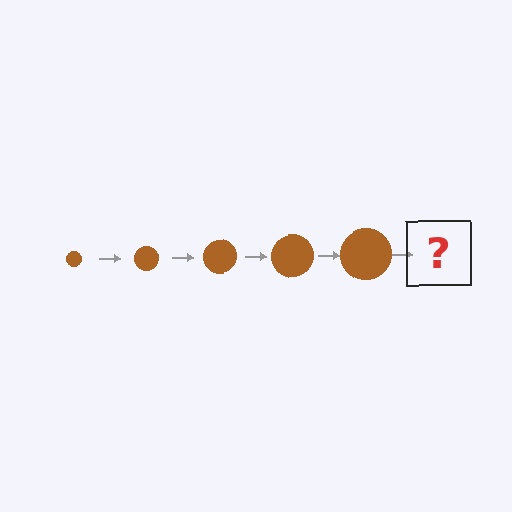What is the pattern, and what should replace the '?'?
The pattern is that the circle gets progressively larger each step. The '?' should be a brown circle, larger than the previous one.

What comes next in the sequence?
The next element should be a brown circle, larger than the previous one.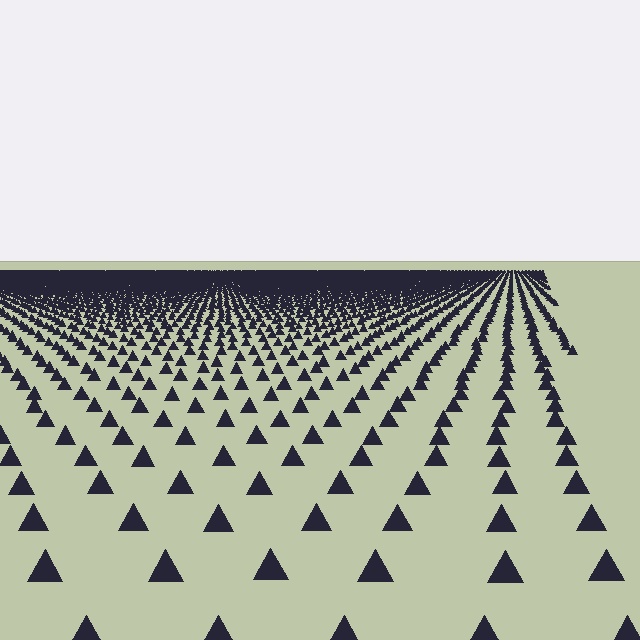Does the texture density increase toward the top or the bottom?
Density increases toward the top.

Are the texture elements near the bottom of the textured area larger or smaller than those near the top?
Larger. Near the bottom, elements are closer to the viewer and appear at a bigger on-screen size.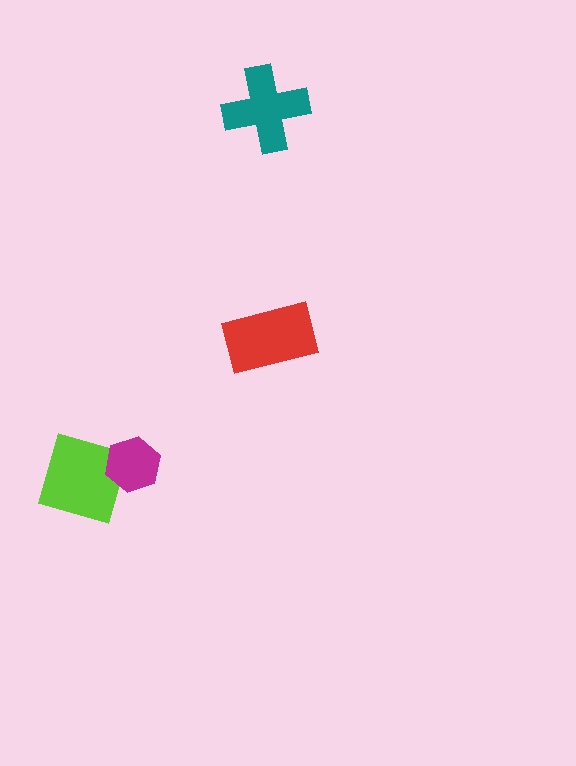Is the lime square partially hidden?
Yes, it is partially covered by another shape.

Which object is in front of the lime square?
The magenta hexagon is in front of the lime square.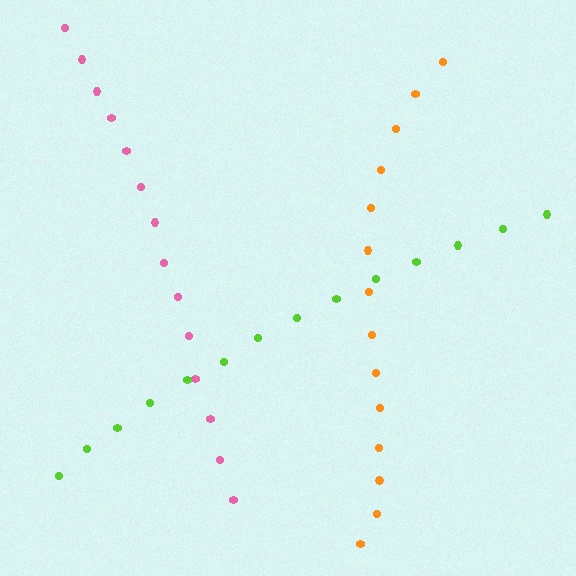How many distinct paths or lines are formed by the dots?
There are 3 distinct paths.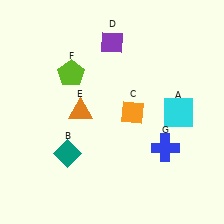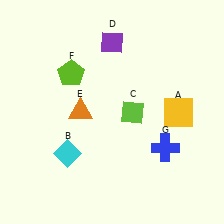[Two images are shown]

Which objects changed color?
A changed from cyan to yellow. B changed from teal to cyan. C changed from orange to lime.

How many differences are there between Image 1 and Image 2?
There are 3 differences between the two images.